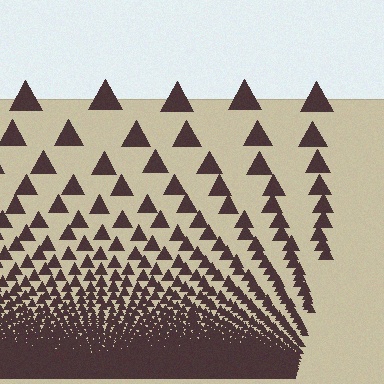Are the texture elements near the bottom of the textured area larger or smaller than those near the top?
Smaller. The gradient is inverted — elements near the bottom are smaller and denser.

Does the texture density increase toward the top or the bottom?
Density increases toward the bottom.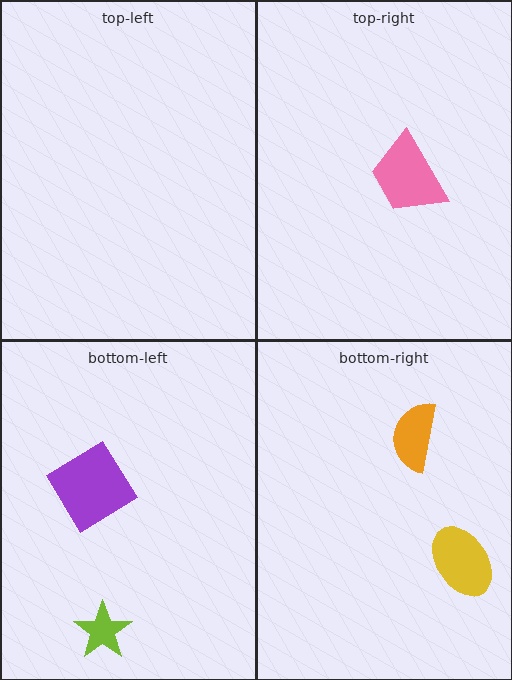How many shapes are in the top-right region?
1.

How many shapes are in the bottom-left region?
2.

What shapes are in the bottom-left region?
The lime star, the purple diamond.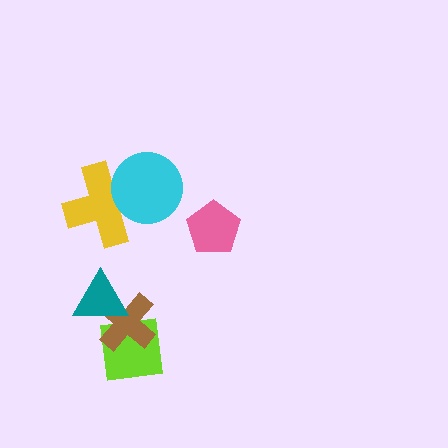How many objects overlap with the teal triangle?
1 object overlaps with the teal triangle.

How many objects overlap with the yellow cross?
1 object overlaps with the yellow cross.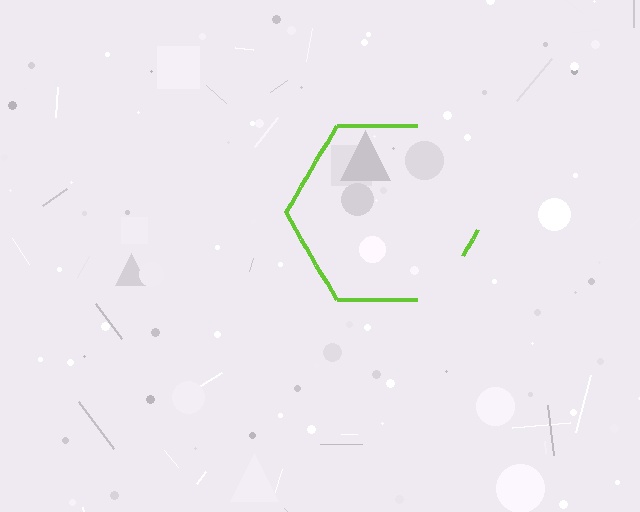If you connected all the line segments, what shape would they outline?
They would outline a hexagon.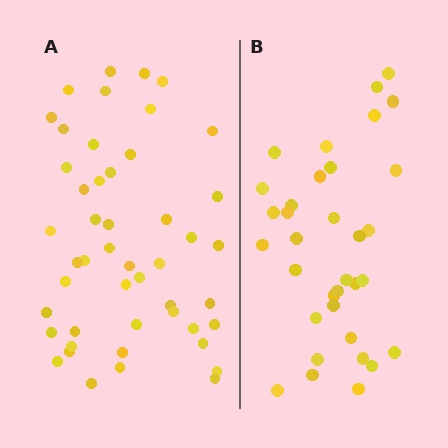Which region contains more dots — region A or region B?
Region A (the left region) has more dots.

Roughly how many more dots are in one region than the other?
Region A has approximately 15 more dots than region B.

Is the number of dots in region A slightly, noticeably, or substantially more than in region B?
Region A has noticeably more, but not dramatically so. The ratio is roughly 1.4 to 1.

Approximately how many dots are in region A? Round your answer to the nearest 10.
About 50 dots. (The exact count is 48, which rounds to 50.)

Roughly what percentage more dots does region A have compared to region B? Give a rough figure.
About 40% more.